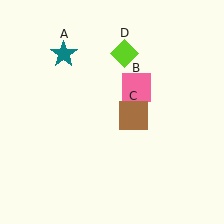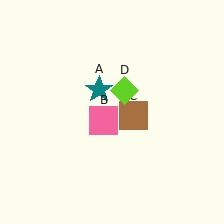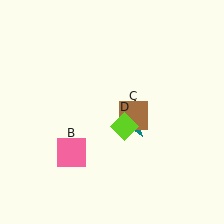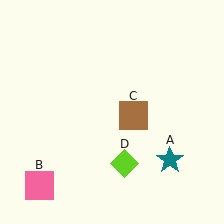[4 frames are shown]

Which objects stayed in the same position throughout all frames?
Brown square (object C) remained stationary.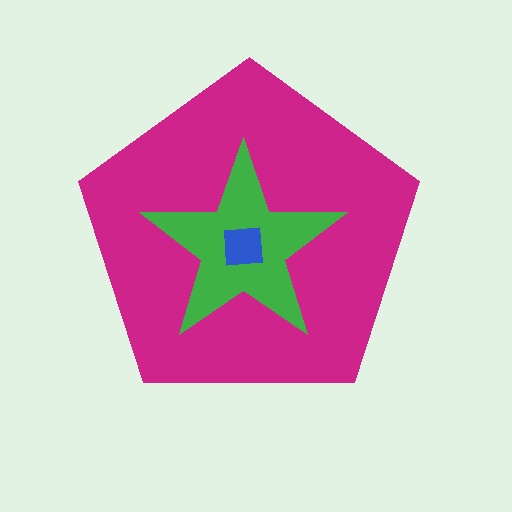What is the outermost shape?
The magenta pentagon.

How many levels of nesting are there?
3.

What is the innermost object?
The blue square.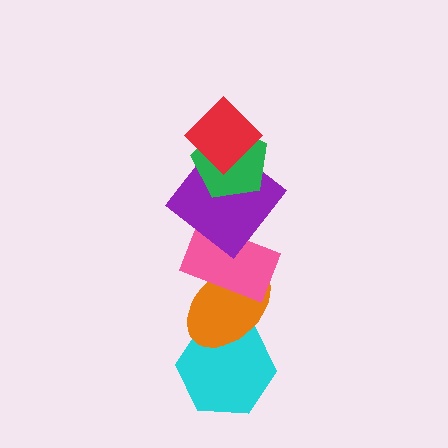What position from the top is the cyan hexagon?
The cyan hexagon is 6th from the top.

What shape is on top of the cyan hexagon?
The orange ellipse is on top of the cyan hexagon.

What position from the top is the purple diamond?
The purple diamond is 3rd from the top.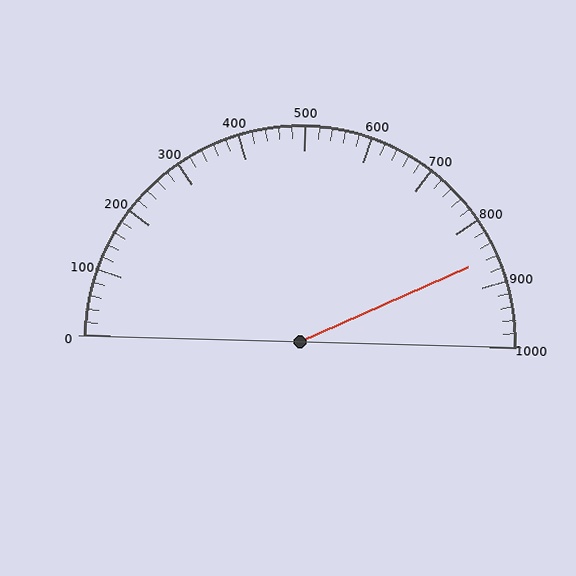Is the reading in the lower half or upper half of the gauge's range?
The reading is in the upper half of the range (0 to 1000).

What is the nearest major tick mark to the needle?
The nearest major tick mark is 900.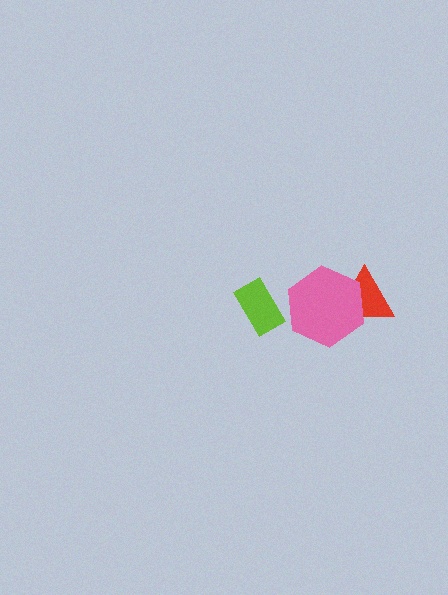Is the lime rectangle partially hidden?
No, no other shape covers it.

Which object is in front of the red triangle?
The pink hexagon is in front of the red triangle.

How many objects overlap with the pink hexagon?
1 object overlaps with the pink hexagon.